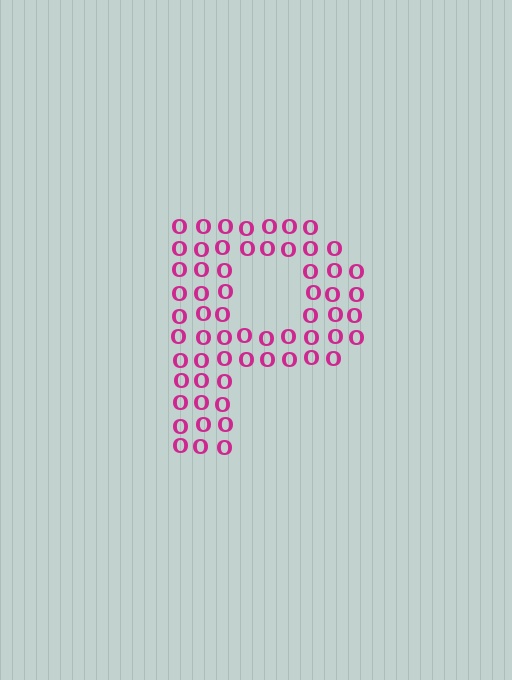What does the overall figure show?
The overall figure shows the letter P.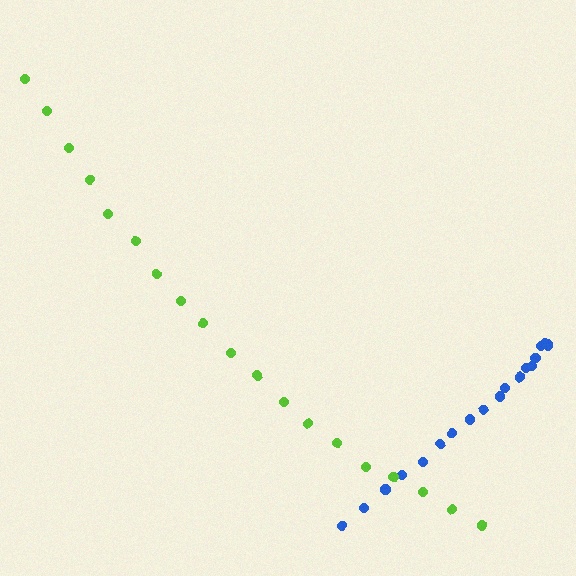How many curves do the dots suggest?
There are 2 distinct paths.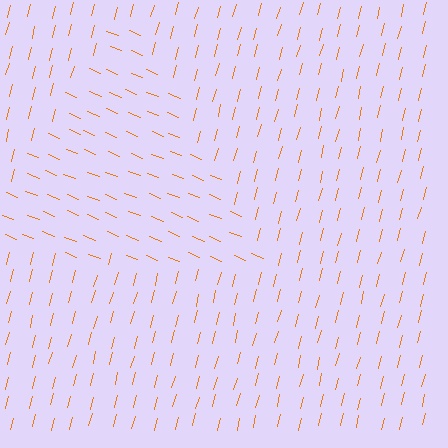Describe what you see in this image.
The image is filled with small orange line segments. A triangle region in the image has lines oriented differently from the surrounding lines, creating a visible texture boundary.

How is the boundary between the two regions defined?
The boundary is defined purely by a change in line orientation (approximately 83 degrees difference). All lines are the same color and thickness.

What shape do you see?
I see a triangle.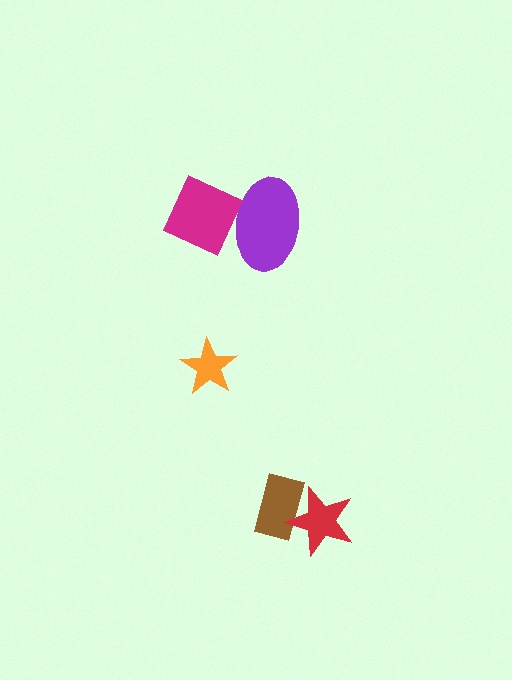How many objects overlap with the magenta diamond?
1 object overlaps with the magenta diamond.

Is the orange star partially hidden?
No, no other shape covers it.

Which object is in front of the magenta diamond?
The purple ellipse is in front of the magenta diamond.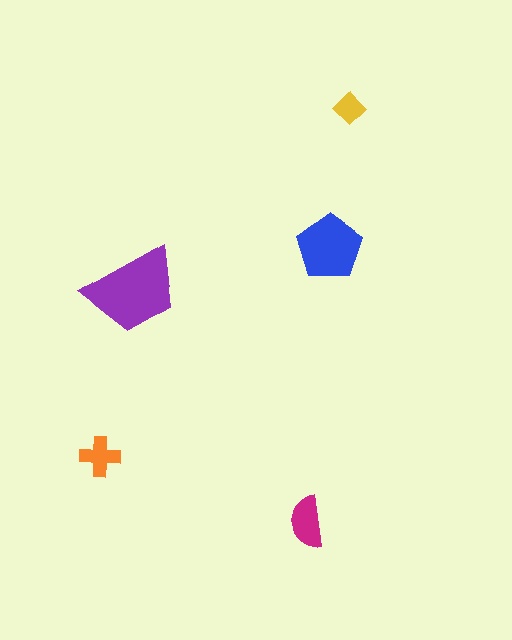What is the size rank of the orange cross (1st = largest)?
4th.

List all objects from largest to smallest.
The purple trapezoid, the blue pentagon, the magenta semicircle, the orange cross, the yellow diamond.